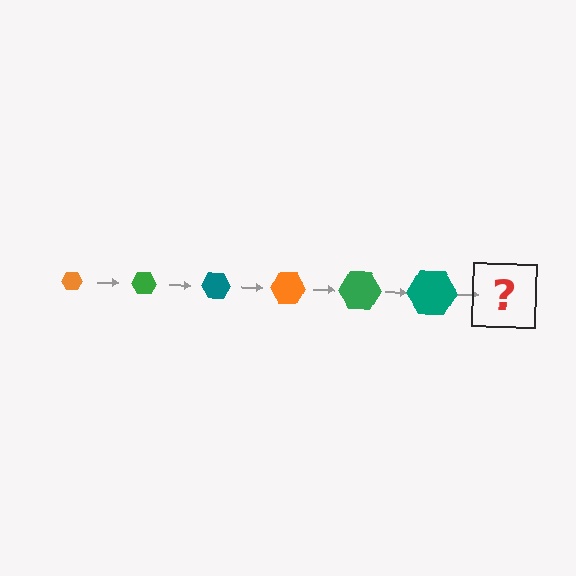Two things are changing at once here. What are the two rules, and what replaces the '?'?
The two rules are that the hexagon grows larger each step and the color cycles through orange, green, and teal. The '?' should be an orange hexagon, larger than the previous one.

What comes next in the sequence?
The next element should be an orange hexagon, larger than the previous one.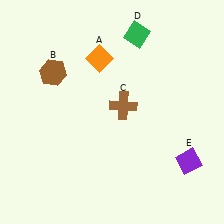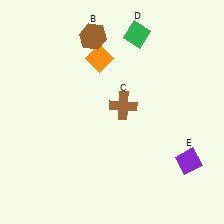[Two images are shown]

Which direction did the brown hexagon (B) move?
The brown hexagon (B) moved right.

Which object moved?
The brown hexagon (B) moved right.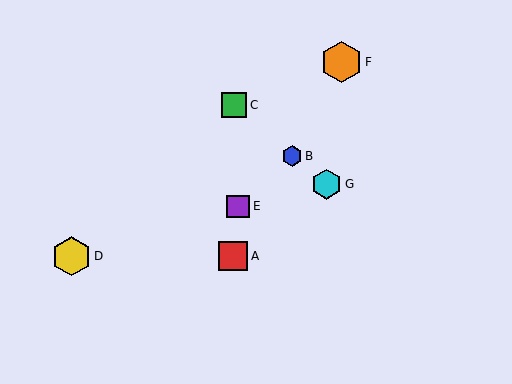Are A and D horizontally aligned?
Yes, both are at y≈256.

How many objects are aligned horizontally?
2 objects (A, D) are aligned horizontally.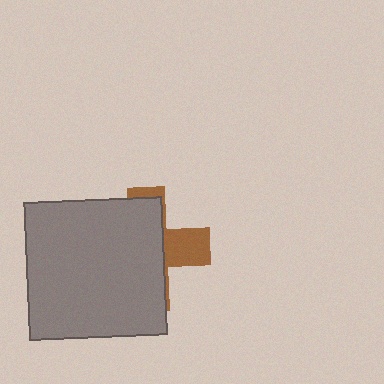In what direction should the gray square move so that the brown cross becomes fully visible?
The gray square should move left. That is the shortest direction to clear the overlap and leave the brown cross fully visible.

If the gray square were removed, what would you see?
You would see the complete brown cross.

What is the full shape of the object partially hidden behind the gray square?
The partially hidden object is a brown cross.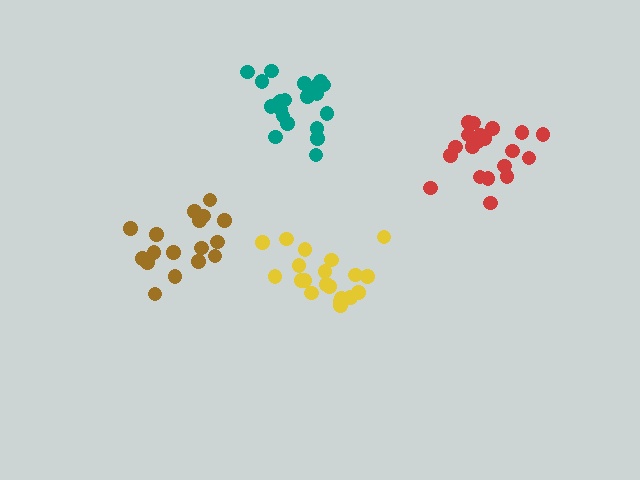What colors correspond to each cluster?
The clusters are colored: yellow, teal, brown, red.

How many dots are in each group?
Group 1: 20 dots, Group 2: 21 dots, Group 3: 17 dots, Group 4: 21 dots (79 total).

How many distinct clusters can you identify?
There are 4 distinct clusters.